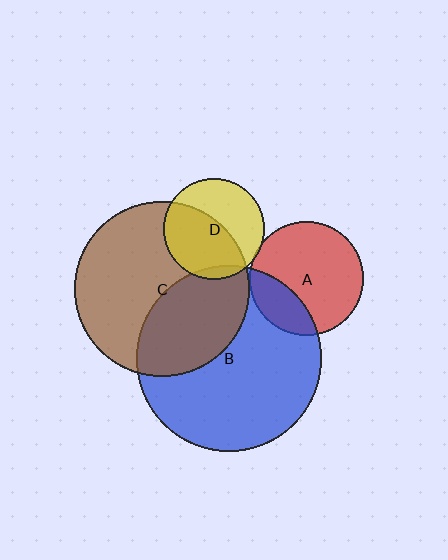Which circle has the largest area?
Circle B (blue).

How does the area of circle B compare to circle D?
Approximately 3.4 times.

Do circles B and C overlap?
Yes.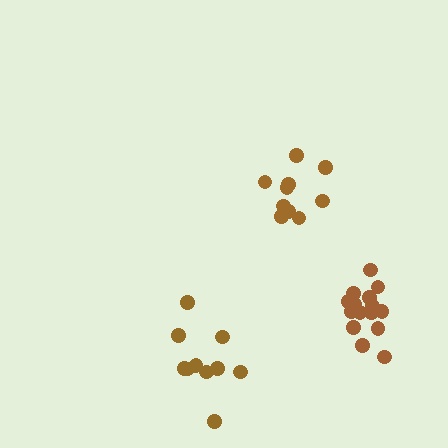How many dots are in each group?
Group 1: 10 dots, Group 2: 15 dots, Group 3: 10 dots (35 total).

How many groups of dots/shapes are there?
There are 3 groups.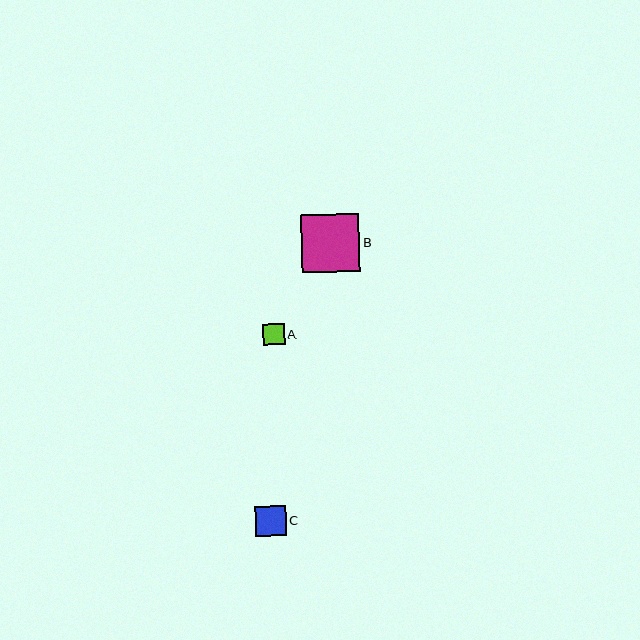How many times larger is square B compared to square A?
Square B is approximately 2.7 times the size of square A.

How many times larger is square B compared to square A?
Square B is approximately 2.7 times the size of square A.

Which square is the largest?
Square B is the largest with a size of approximately 59 pixels.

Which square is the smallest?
Square A is the smallest with a size of approximately 22 pixels.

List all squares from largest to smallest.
From largest to smallest: B, C, A.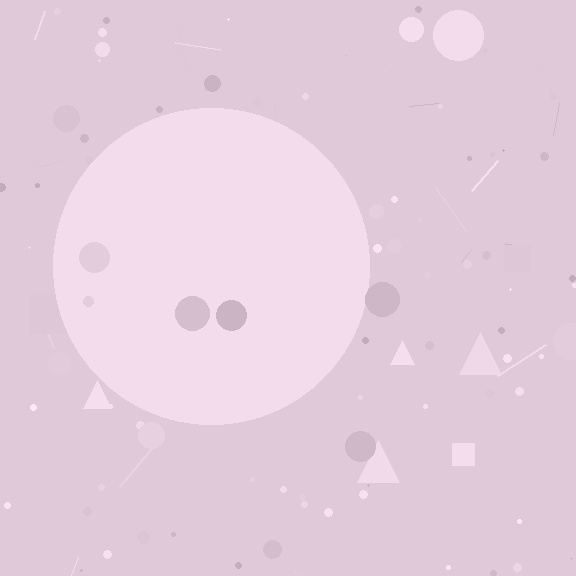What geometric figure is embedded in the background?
A circle is embedded in the background.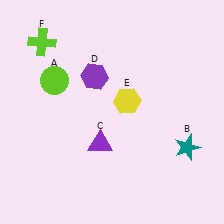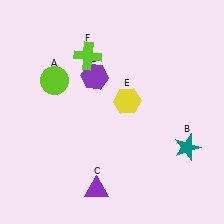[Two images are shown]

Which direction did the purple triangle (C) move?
The purple triangle (C) moved down.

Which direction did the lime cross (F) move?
The lime cross (F) moved right.